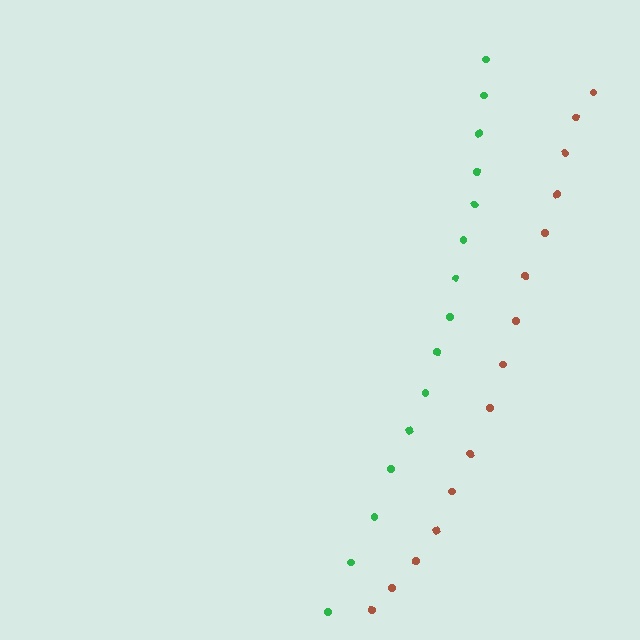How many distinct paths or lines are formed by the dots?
There are 2 distinct paths.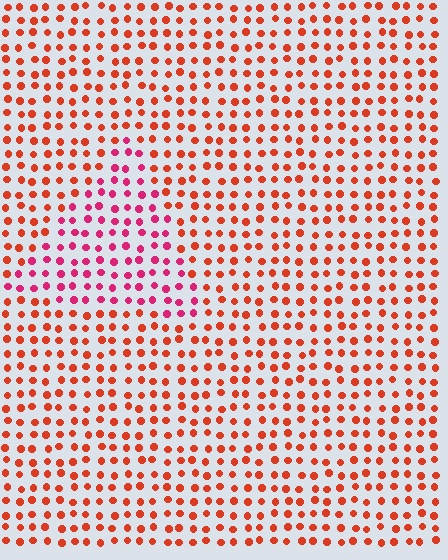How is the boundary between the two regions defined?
The boundary is defined purely by a slight shift in hue (about 35 degrees). Spacing, size, and orientation are identical on both sides.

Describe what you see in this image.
The image is filled with small red elements in a uniform arrangement. A triangle-shaped region is visible where the elements are tinted to a slightly different hue, forming a subtle color boundary.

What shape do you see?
I see a triangle.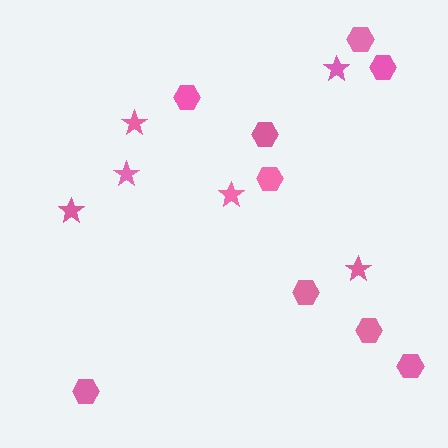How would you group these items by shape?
There are 2 groups: one group of stars (6) and one group of hexagons (9).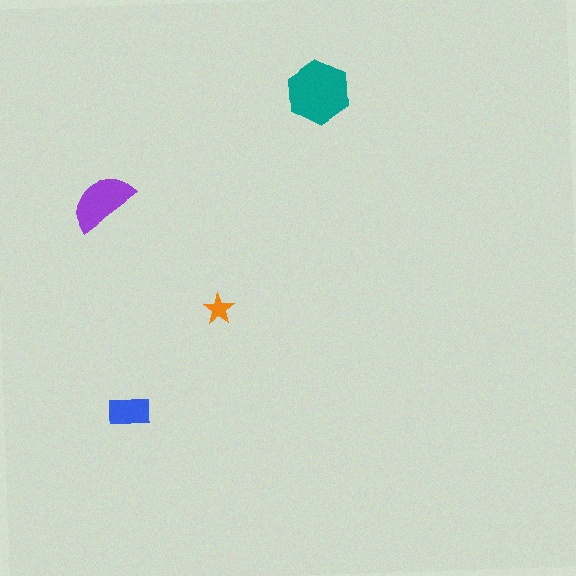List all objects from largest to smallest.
The teal hexagon, the purple semicircle, the blue rectangle, the orange star.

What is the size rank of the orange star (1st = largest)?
4th.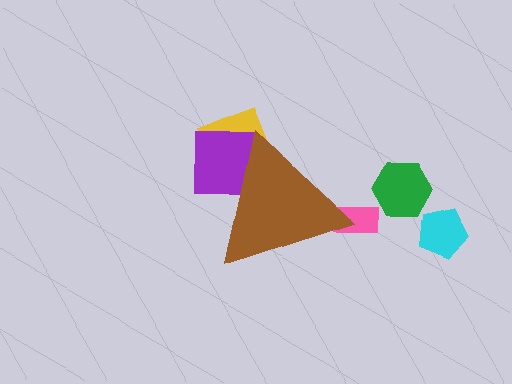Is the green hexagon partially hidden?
No, the green hexagon is fully visible.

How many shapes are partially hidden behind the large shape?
3 shapes are partially hidden.